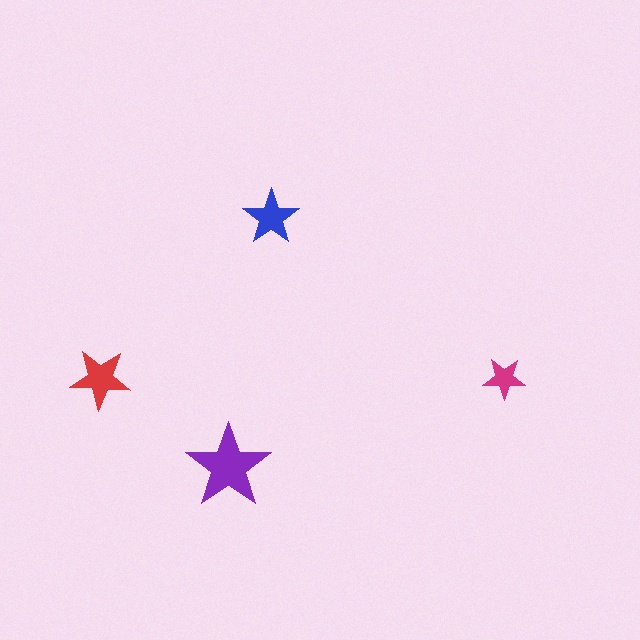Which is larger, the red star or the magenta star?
The red one.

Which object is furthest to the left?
The red star is leftmost.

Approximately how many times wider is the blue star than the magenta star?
About 1.5 times wider.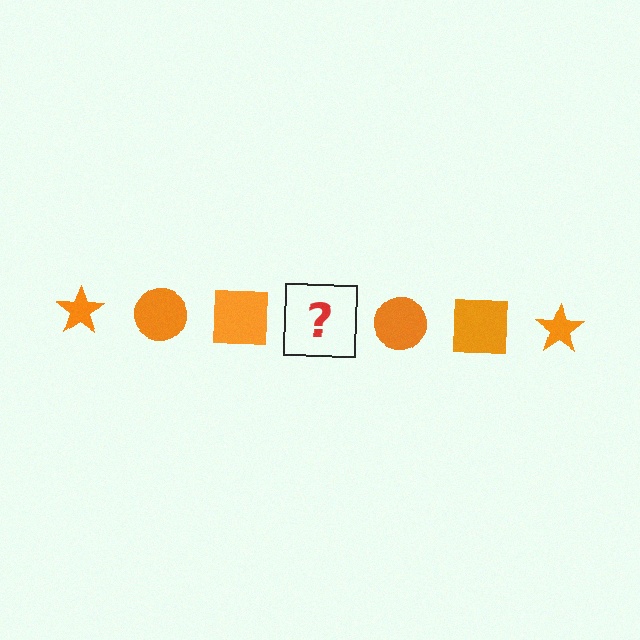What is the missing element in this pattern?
The missing element is an orange star.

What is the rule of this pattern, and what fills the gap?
The rule is that the pattern cycles through star, circle, square shapes in orange. The gap should be filled with an orange star.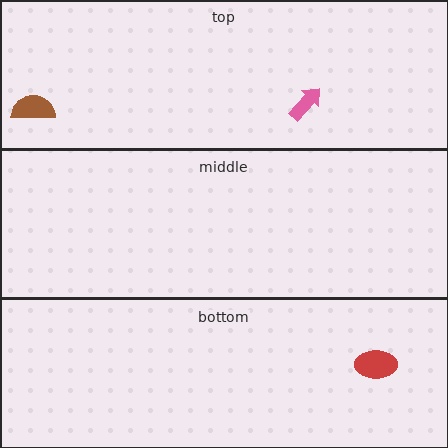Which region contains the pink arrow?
The top region.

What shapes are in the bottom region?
The red ellipse.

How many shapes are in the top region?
2.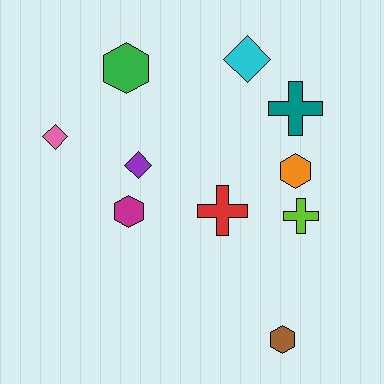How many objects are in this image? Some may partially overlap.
There are 10 objects.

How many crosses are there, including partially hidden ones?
There are 3 crosses.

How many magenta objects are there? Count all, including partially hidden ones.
There is 1 magenta object.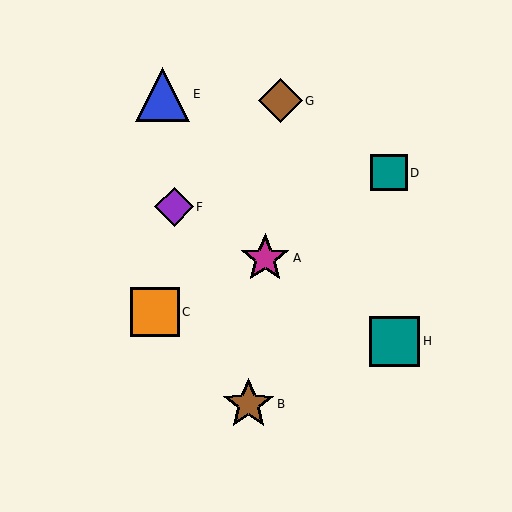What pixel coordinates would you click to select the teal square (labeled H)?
Click at (395, 341) to select the teal square H.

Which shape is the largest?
The blue triangle (labeled E) is the largest.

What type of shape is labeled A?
Shape A is a magenta star.